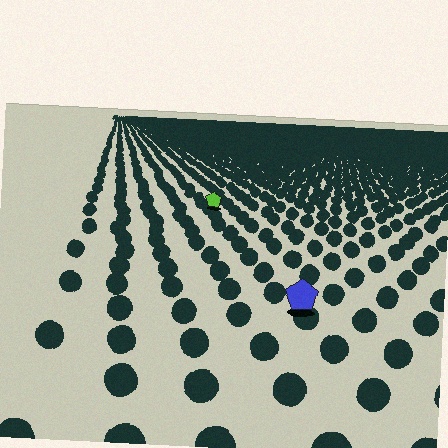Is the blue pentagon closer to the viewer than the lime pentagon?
Yes. The blue pentagon is closer — you can tell from the texture gradient: the ground texture is coarser near it.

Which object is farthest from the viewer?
The lime pentagon is farthest from the viewer. It appears smaller and the ground texture around it is denser.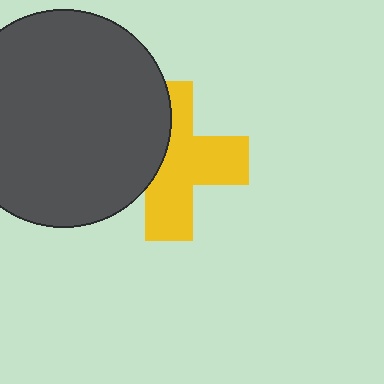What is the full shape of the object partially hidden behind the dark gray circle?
The partially hidden object is a yellow cross.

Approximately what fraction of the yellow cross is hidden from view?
Roughly 38% of the yellow cross is hidden behind the dark gray circle.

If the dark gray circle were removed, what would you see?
You would see the complete yellow cross.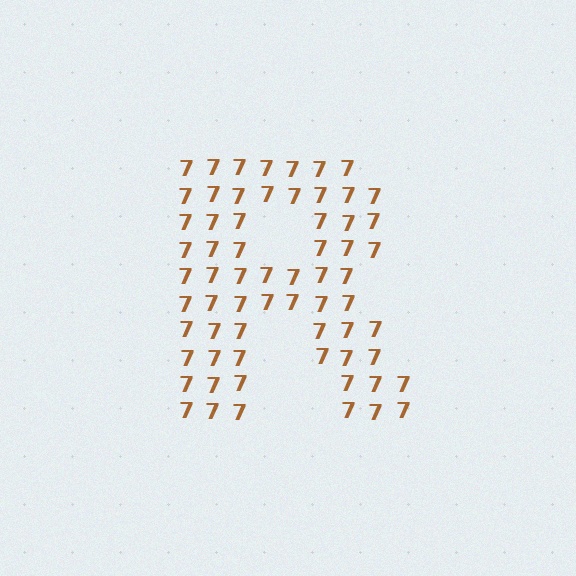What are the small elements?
The small elements are digit 7's.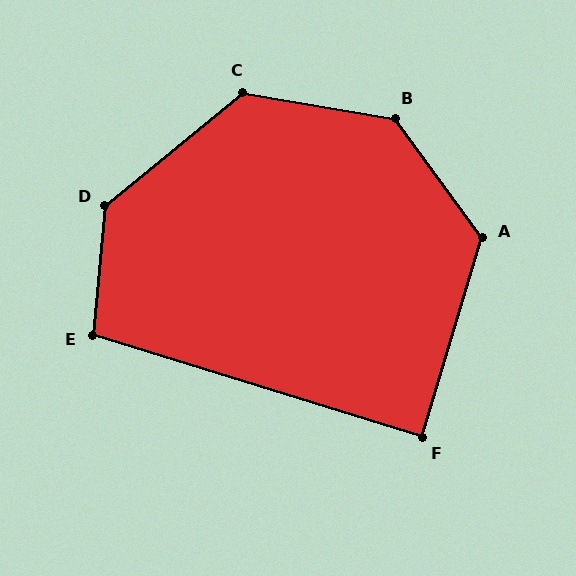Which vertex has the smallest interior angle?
F, at approximately 90 degrees.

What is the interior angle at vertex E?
Approximately 102 degrees (obtuse).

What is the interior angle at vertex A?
Approximately 127 degrees (obtuse).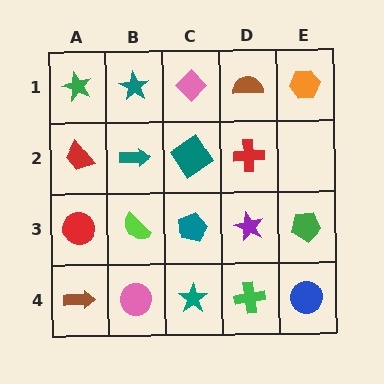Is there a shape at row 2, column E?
No, that cell is empty.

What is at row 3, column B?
A lime semicircle.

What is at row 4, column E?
A blue circle.